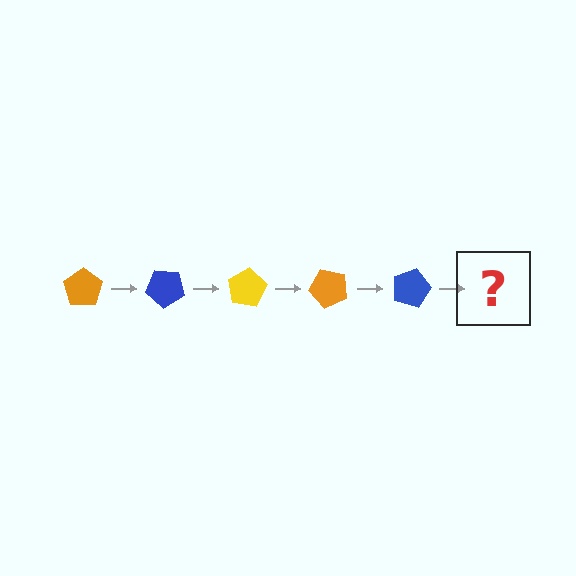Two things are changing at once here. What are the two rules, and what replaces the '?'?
The two rules are that it rotates 40 degrees each step and the color cycles through orange, blue, and yellow. The '?' should be a yellow pentagon, rotated 200 degrees from the start.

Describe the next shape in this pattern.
It should be a yellow pentagon, rotated 200 degrees from the start.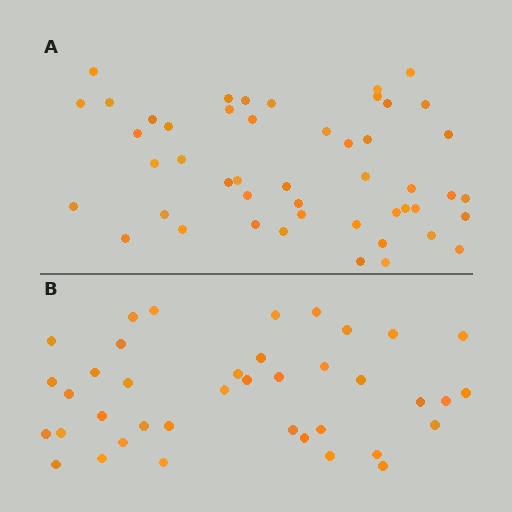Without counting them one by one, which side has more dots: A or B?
Region A (the top region) has more dots.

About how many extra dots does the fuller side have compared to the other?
Region A has roughly 8 or so more dots than region B.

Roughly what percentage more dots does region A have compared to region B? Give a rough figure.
About 25% more.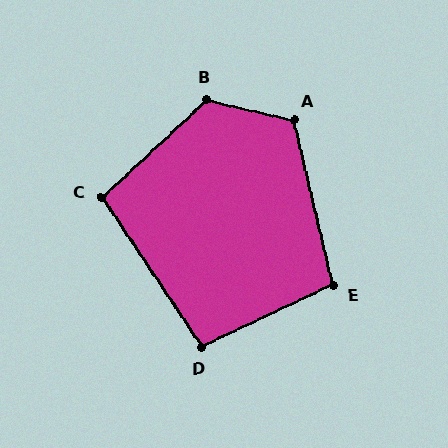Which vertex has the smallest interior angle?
D, at approximately 98 degrees.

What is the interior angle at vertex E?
Approximately 102 degrees (obtuse).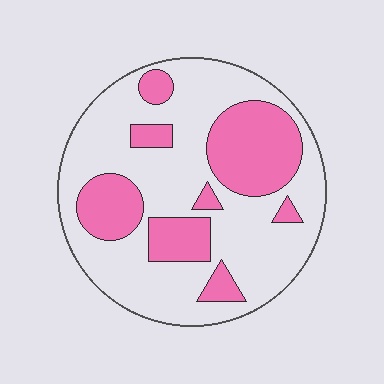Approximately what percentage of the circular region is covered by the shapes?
Approximately 30%.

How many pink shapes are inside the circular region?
8.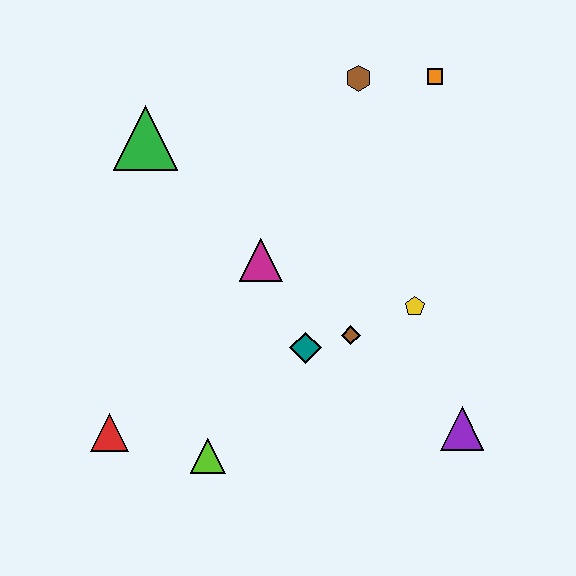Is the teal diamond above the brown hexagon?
No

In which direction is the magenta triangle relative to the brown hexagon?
The magenta triangle is below the brown hexagon.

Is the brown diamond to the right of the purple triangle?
No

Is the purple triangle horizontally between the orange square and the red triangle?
No